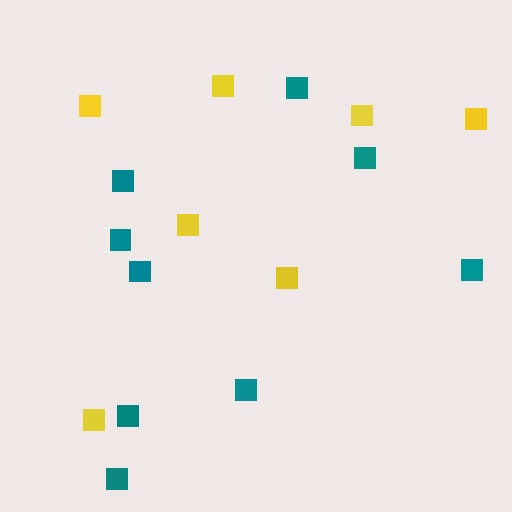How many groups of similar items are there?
There are 2 groups: one group of yellow squares (7) and one group of teal squares (9).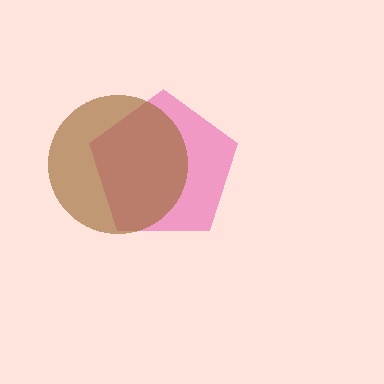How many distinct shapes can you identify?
There are 2 distinct shapes: a pink pentagon, a brown circle.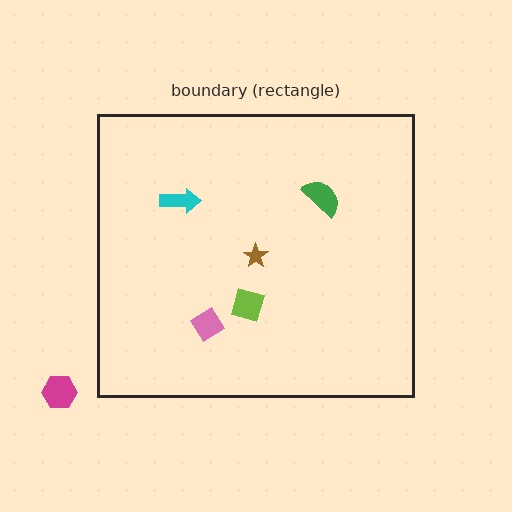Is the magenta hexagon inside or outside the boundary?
Outside.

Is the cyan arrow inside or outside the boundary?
Inside.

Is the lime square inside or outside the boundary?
Inside.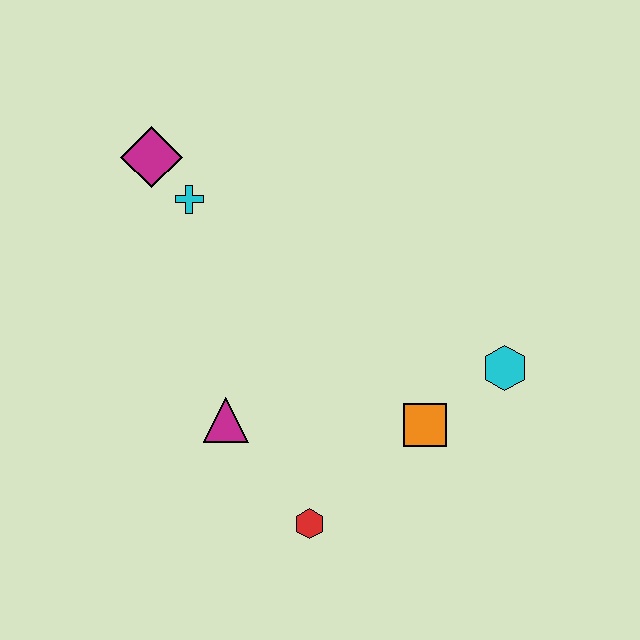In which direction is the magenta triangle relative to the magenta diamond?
The magenta triangle is below the magenta diamond.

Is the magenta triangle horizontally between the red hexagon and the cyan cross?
Yes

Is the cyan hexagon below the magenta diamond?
Yes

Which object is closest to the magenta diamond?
The cyan cross is closest to the magenta diamond.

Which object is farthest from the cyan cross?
The cyan hexagon is farthest from the cyan cross.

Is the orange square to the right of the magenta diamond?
Yes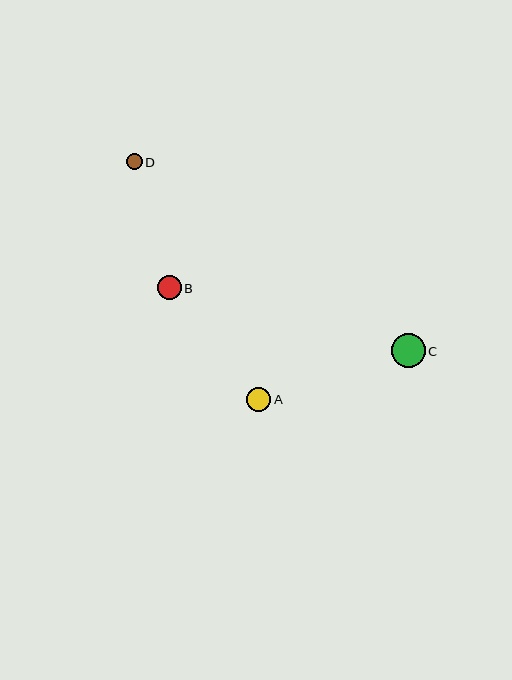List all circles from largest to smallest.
From largest to smallest: C, A, B, D.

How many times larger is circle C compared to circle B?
Circle C is approximately 1.4 times the size of circle B.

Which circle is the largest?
Circle C is the largest with a size of approximately 34 pixels.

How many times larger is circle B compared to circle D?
Circle B is approximately 1.5 times the size of circle D.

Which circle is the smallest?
Circle D is the smallest with a size of approximately 16 pixels.